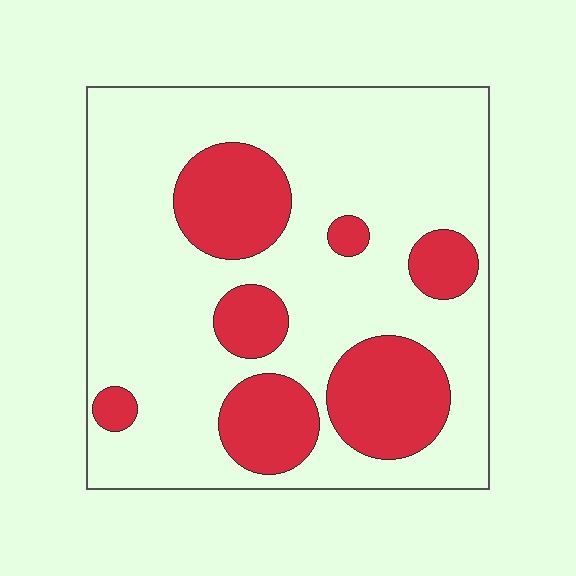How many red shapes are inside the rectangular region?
7.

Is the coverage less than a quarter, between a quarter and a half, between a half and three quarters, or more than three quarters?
Between a quarter and a half.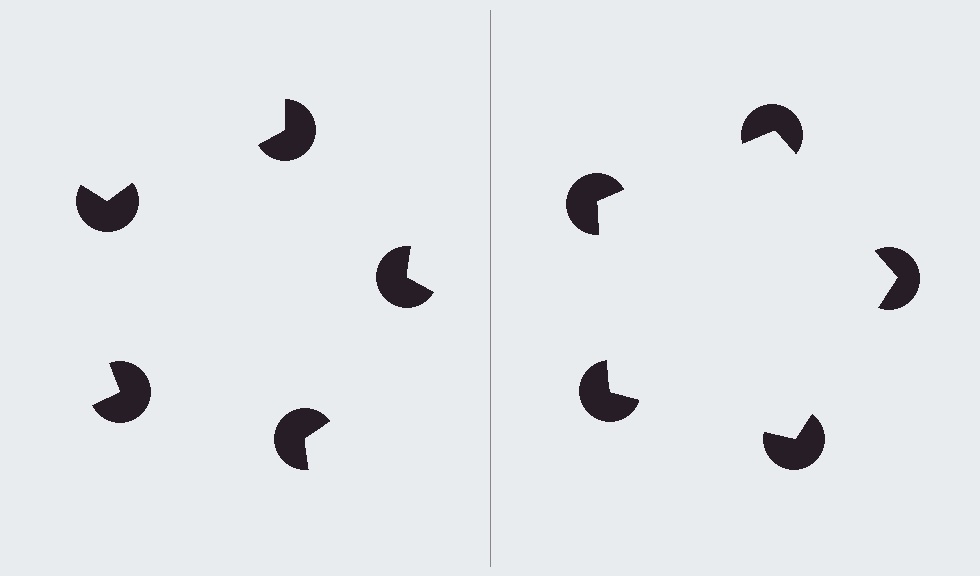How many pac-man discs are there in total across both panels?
10 — 5 on each side.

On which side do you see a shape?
An illusory pentagon appears on the right side. On the left side the wedge cuts are rotated, so no coherent shape forms.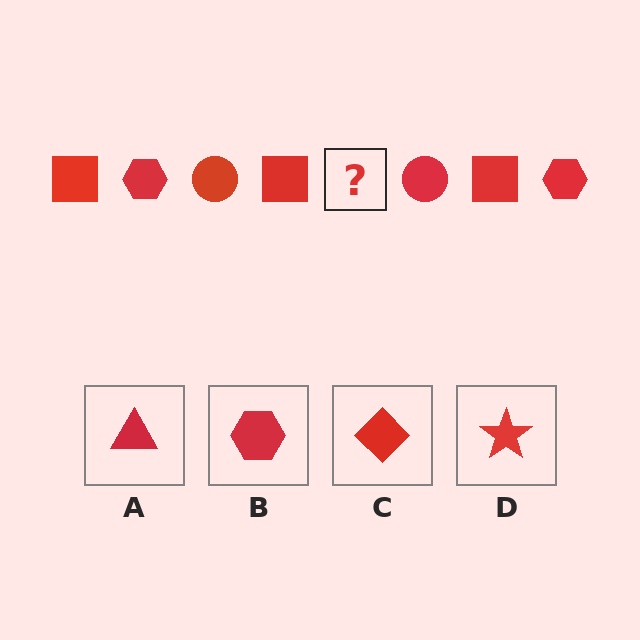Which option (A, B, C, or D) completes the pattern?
B.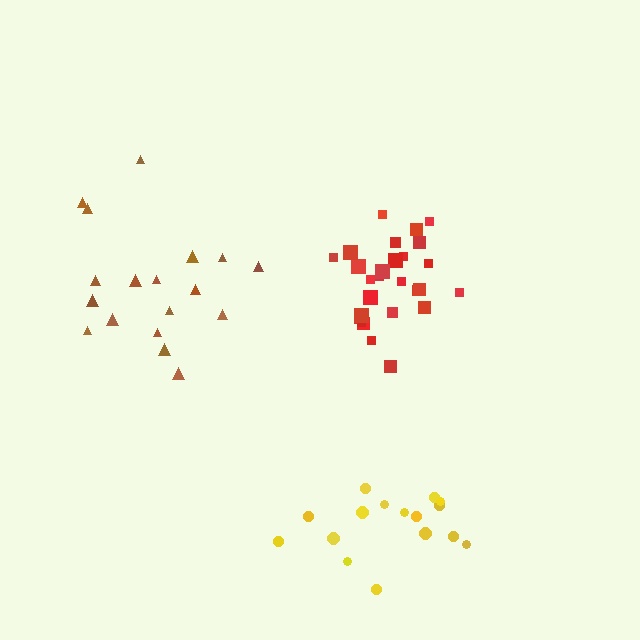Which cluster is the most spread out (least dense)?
Yellow.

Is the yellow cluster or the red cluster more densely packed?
Red.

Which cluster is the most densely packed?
Red.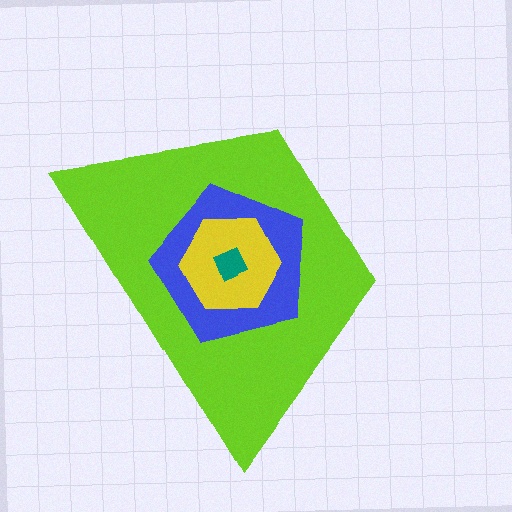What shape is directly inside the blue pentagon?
The yellow hexagon.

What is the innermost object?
The teal square.